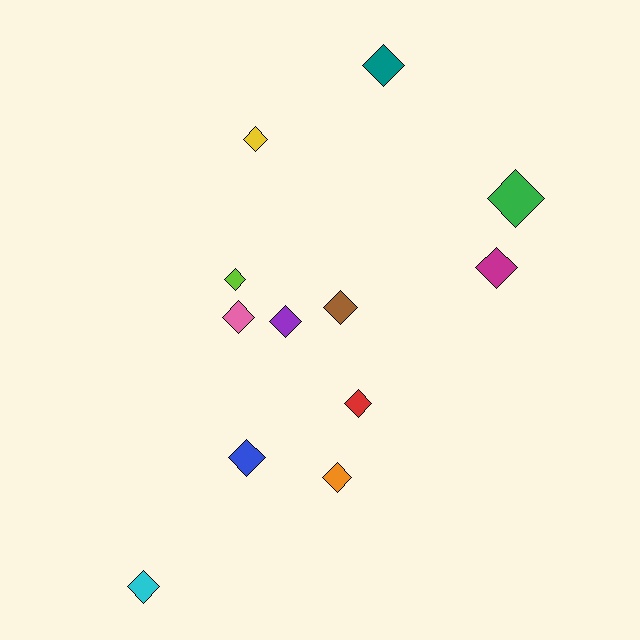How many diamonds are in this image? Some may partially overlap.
There are 12 diamonds.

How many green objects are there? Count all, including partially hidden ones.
There is 1 green object.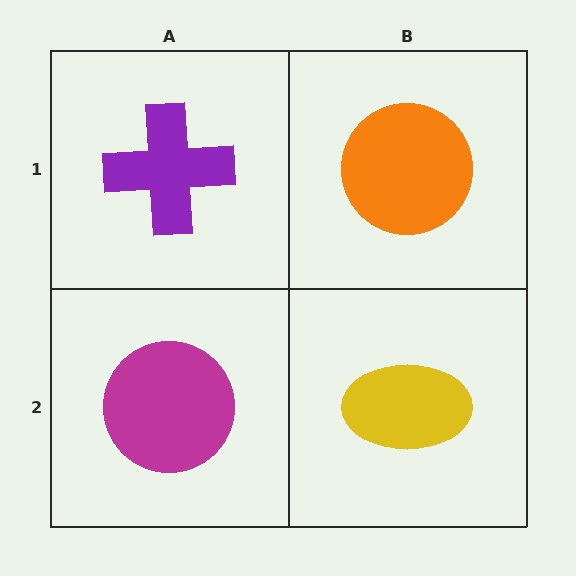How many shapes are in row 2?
2 shapes.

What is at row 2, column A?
A magenta circle.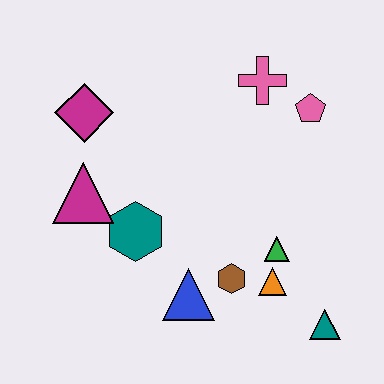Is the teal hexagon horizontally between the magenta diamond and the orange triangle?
Yes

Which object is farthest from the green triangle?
The magenta diamond is farthest from the green triangle.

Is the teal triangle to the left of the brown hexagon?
No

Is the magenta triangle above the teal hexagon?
Yes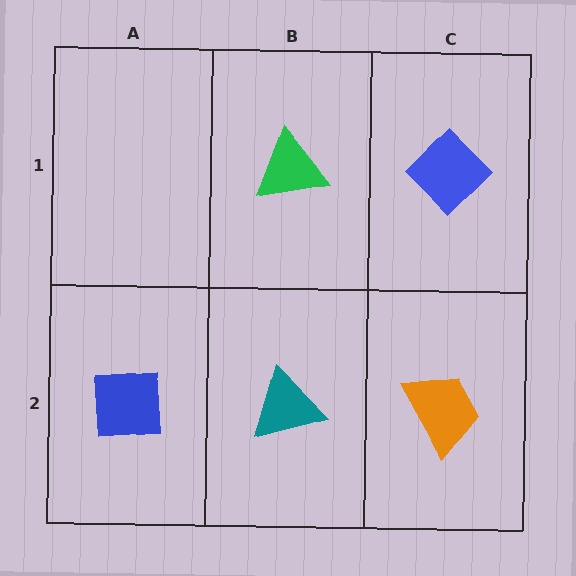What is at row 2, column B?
A teal triangle.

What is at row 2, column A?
A blue square.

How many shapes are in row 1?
2 shapes.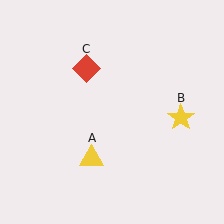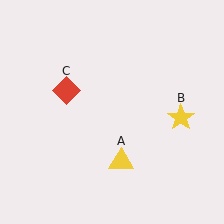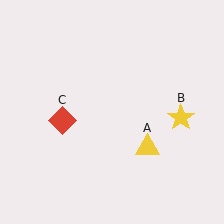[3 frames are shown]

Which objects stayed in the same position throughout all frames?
Yellow star (object B) remained stationary.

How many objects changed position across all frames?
2 objects changed position: yellow triangle (object A), red diamond (object C).